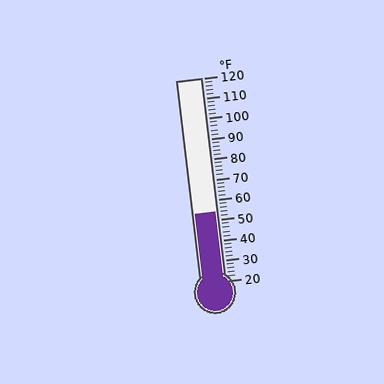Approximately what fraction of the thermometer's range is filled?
The thermometer is filled to approximately 35% of its range.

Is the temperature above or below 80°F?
The temperature is below 80°F.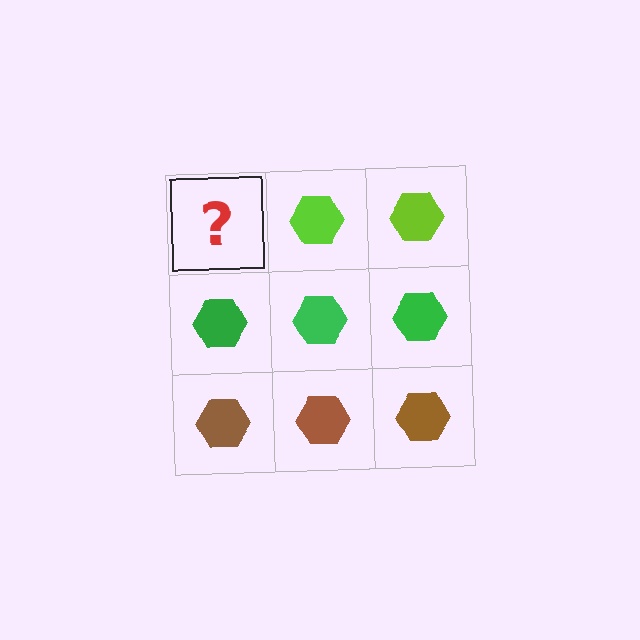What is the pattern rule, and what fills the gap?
The rule is that each row has a consistent color. The gap should be filled with a lime hexagon.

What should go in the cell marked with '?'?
The missing cell should contain a lime hexagon.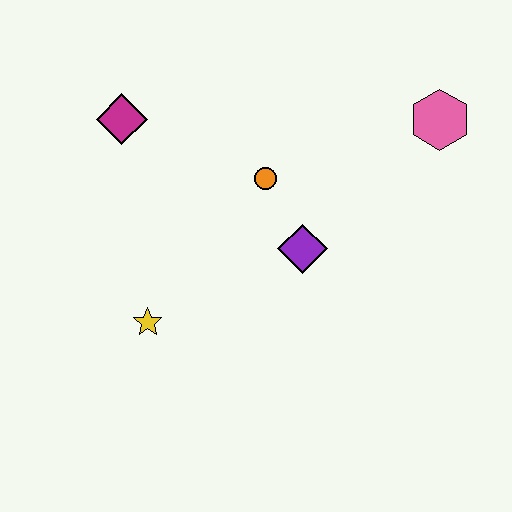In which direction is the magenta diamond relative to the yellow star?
The magenta diamond is above the yellow star.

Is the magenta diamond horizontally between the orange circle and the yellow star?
No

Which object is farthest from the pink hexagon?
The yellow star is farthest from the pink hexagon.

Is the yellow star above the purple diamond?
No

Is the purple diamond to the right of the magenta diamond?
Yes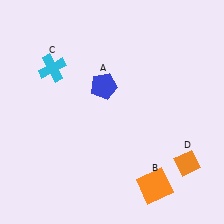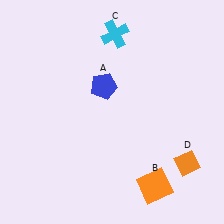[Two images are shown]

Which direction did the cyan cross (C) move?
The cyan cross (C) moved right.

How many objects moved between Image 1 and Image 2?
1 object moved between the two images.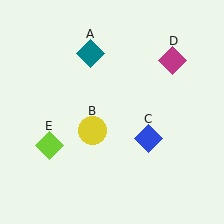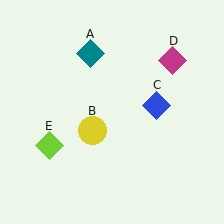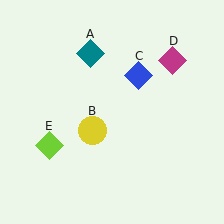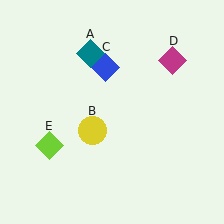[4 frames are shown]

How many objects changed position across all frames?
1 object changed position: blue diamond (object C).